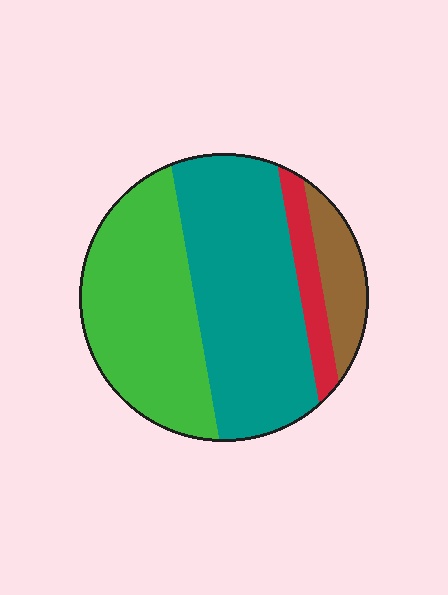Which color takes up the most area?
Teal, at roughly 45%.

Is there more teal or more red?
Teal.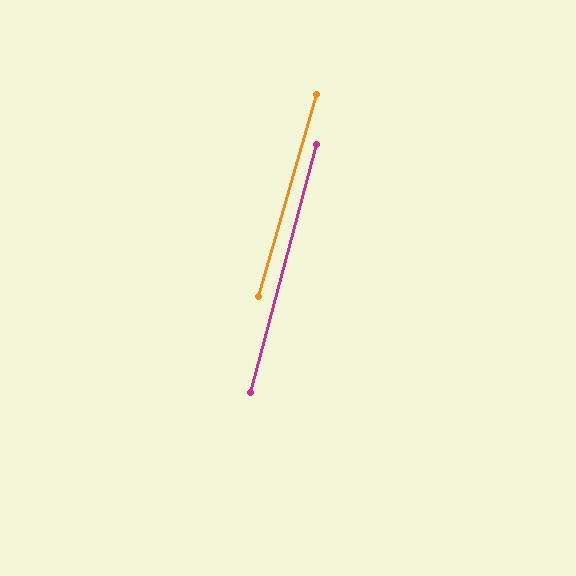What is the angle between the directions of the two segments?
Approximately 1 degree.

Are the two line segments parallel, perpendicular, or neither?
Parallel — their directions differ by only 1.3°.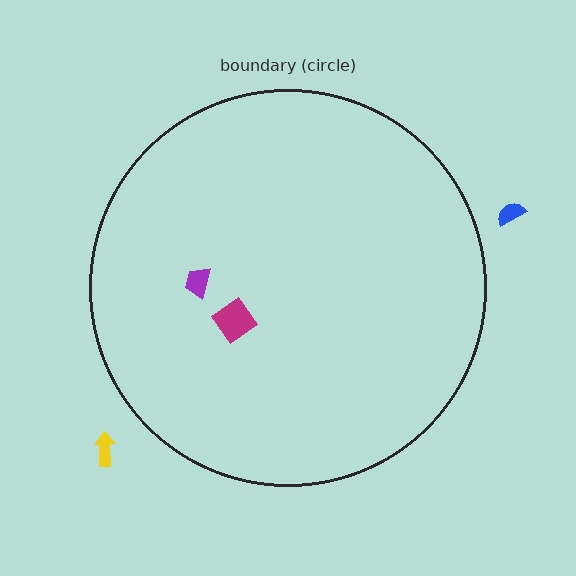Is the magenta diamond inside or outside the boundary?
Inside.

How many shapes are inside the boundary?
2 inside, 2 outside.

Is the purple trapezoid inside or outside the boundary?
Inside.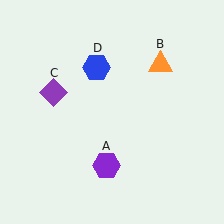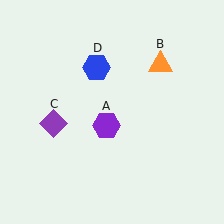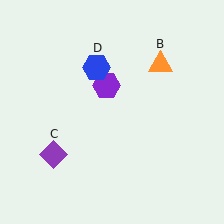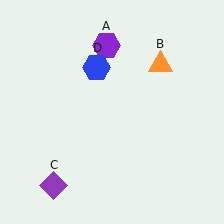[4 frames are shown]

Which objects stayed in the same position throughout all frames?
Orange triangle (object B) and blue hexagon (object D) remained stationary.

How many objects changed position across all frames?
2 objects changed position: purple hexagon (object A), purple diamond (object C).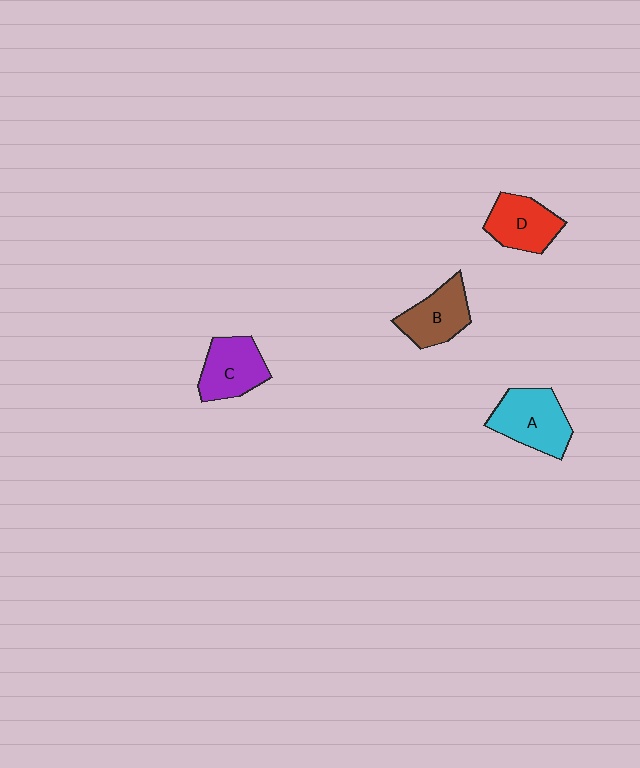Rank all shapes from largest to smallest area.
From largest to smallest: A (cyan), C (purple), D (red), B (brown).